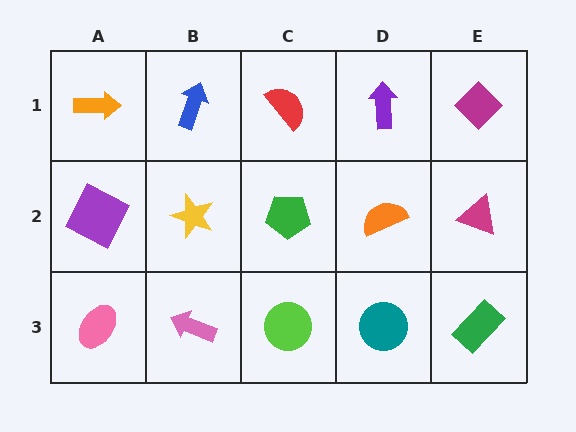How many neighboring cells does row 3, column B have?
3.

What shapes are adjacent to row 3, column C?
A green pentagon (row 2, column C), a pink arrow (row 3, column B), a teal circle (row 3, column D).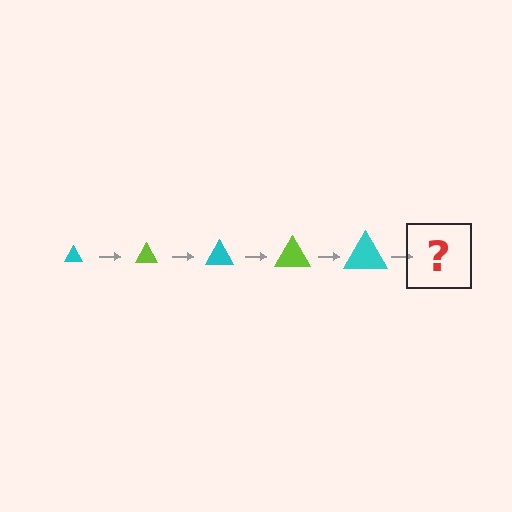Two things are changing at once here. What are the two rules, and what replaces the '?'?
The two rules are that the triangle grows larger each step and the color cycles through cyan and lime. The '?' should be a lime triangle, larger than the previous one.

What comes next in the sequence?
The next element should be a lime triangle, larger than the previous one.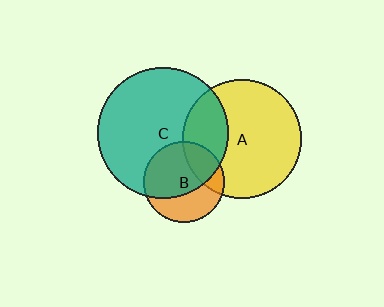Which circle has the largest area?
Circle C (teal).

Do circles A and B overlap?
Yes.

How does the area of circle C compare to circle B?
Approximately 2.6 times.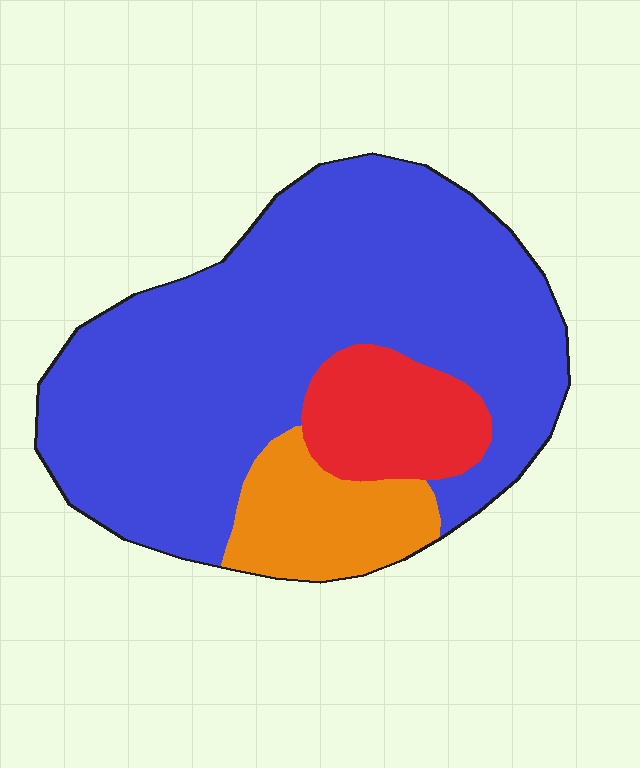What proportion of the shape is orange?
Orange takes up about one eighth (1/8) of the shape.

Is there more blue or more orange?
Blue.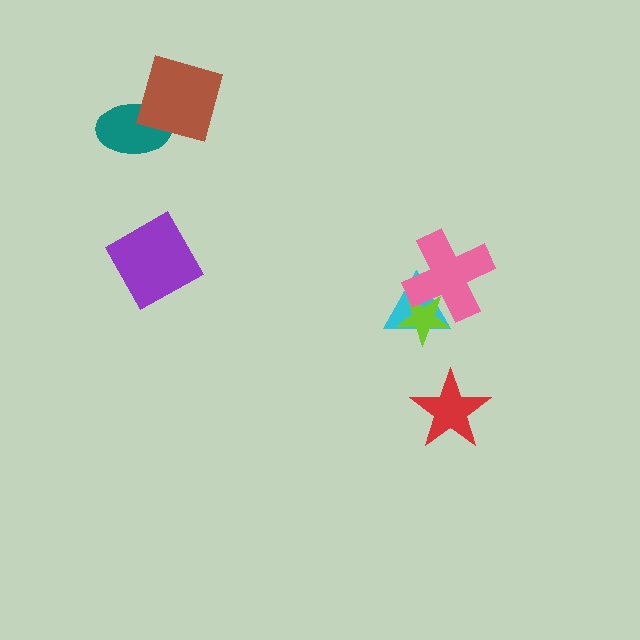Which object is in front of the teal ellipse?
The brown diamond is in front of the teal ellipse.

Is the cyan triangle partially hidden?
Yes, it is partially covered by another shape.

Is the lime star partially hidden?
Yes, it is partially covered by another shape.